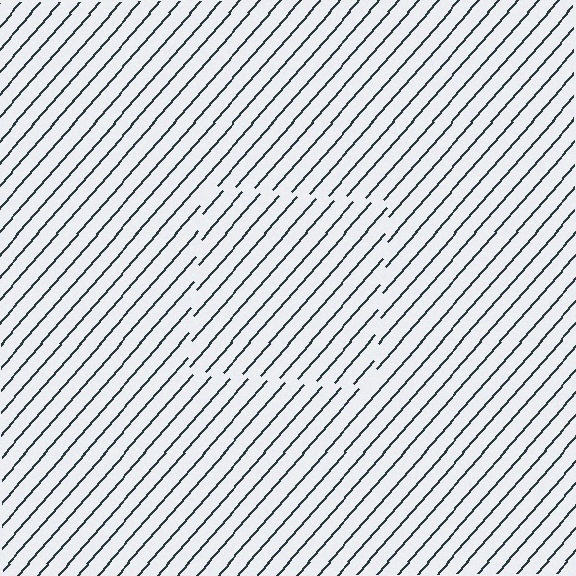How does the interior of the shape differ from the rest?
The interior of the shape contains the same grating, shifted by half a period — the contour is defined by the phase discontinuity where line-ends from the inner and outer gratings abut.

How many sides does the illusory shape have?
4 sides — the line-ends trace a square.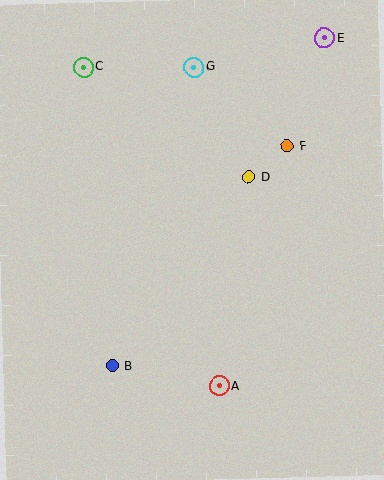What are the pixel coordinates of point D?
Point D is at (249, 177).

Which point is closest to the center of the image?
Point D at (249, 177) is closest to the center.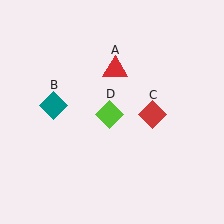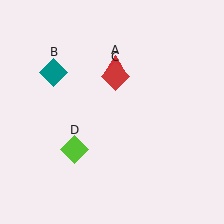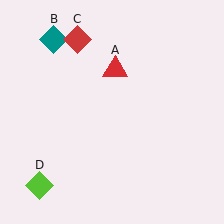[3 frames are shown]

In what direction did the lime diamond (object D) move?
The lime diamond (object D) moved down and to the left.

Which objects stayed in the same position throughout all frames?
Red triangle (object A) remained stationary.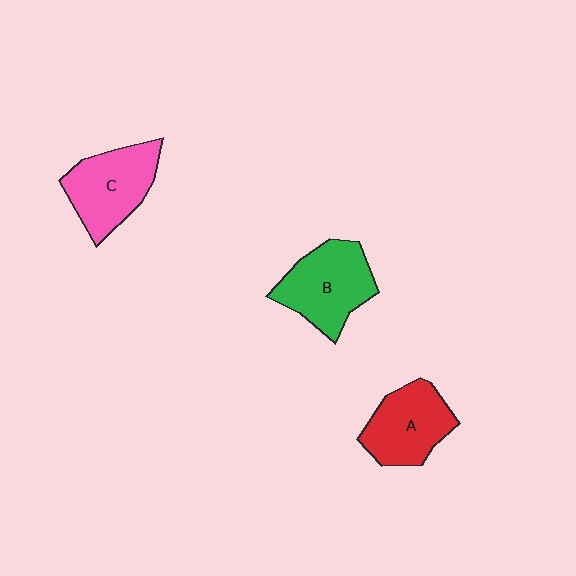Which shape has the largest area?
Shape B (green).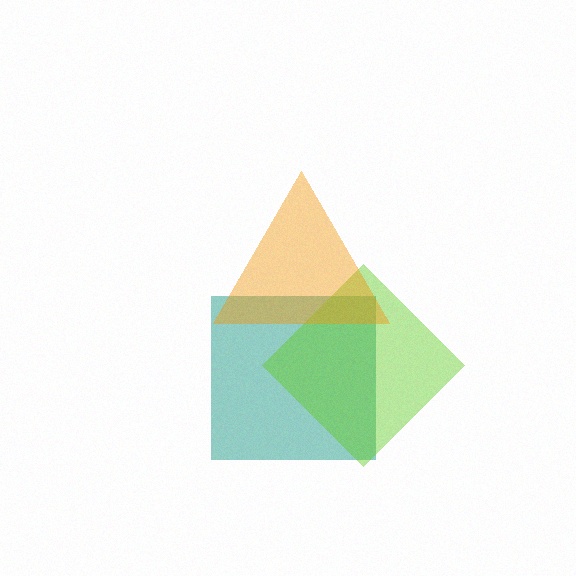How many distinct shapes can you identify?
There are 3 distinct shapes: a teal square, a lime diamond, an orange triangle.